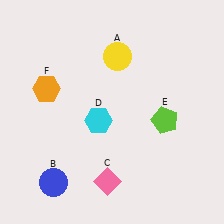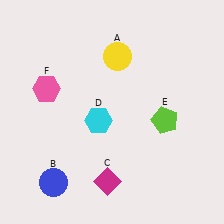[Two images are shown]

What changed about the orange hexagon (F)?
In Image 1, F is orange. In Image 2, it changed to pink.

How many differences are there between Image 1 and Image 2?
There are 2 differences between the two images.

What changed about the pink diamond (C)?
In Image 1, C is pink. In Image 2, it changed to magenta.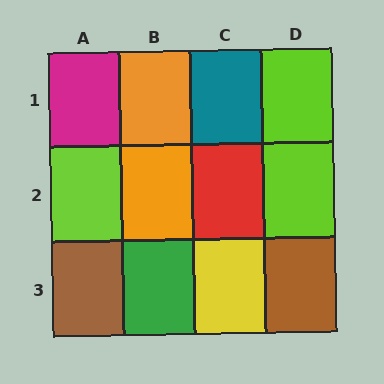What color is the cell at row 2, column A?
Lime.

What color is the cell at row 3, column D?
Brown.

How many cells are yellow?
1 cell is yellow.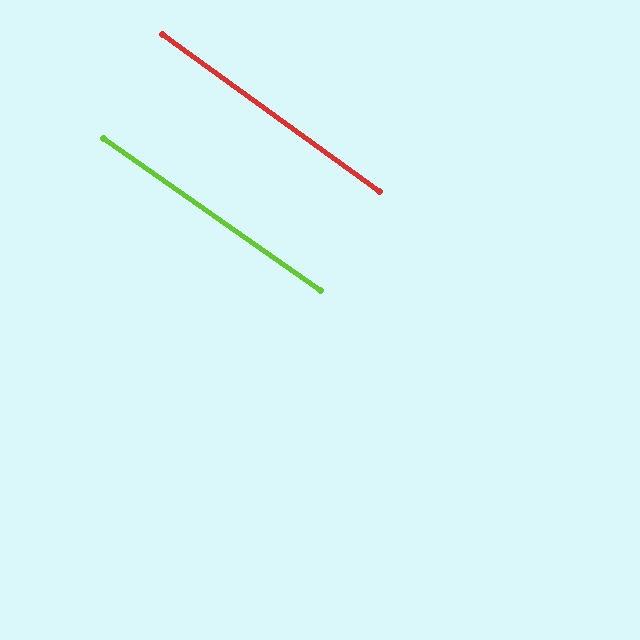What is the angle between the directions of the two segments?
Approximately 1 degree.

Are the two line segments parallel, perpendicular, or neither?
Parallel — their directions differ by only 0.8°.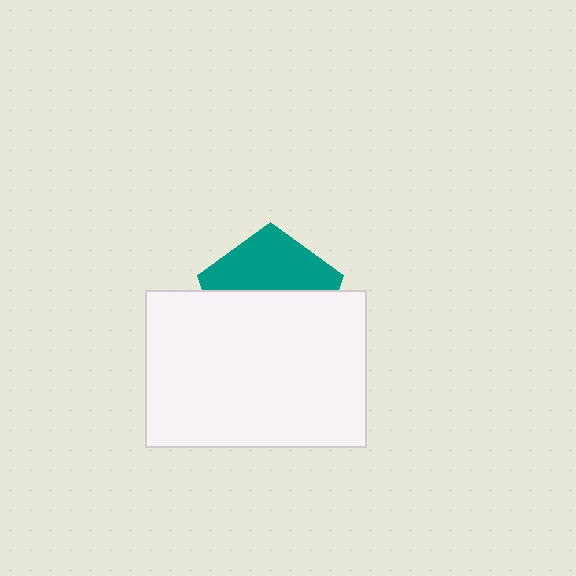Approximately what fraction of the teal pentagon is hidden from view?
Roughly 58% of the teal pentagon is hidden behind the white rectangle.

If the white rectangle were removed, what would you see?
You would see the complete teal pentagon.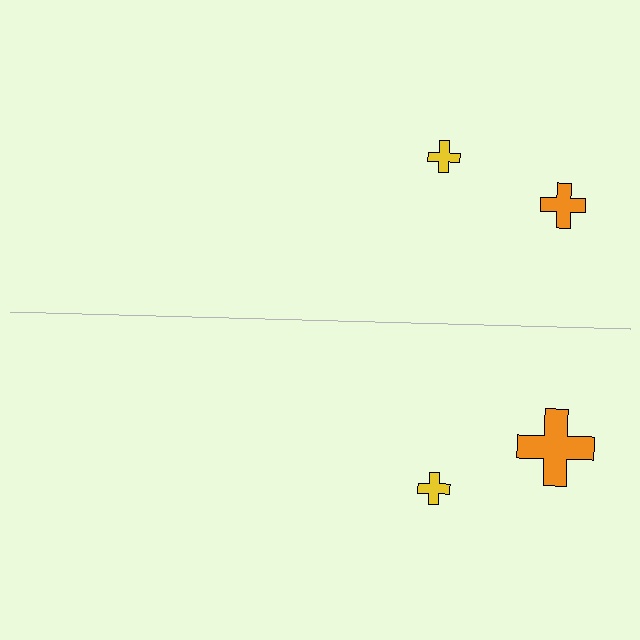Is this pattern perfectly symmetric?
No, the pattern is not perfectly symmetric. The orange cross on the bottom side has a different size than its mirror counterpart.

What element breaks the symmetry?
The orange cross on the bottom side has a different size than its mirror counterpart.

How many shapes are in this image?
There are 4 shapes in this image.